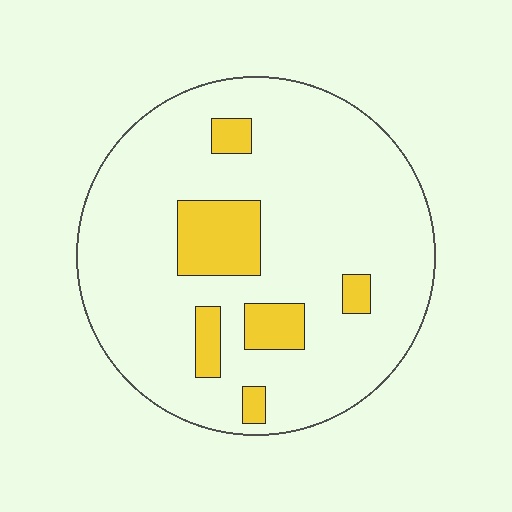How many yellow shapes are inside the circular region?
6.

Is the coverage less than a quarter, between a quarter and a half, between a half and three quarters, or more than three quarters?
Less than a quarter.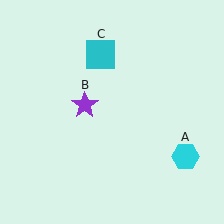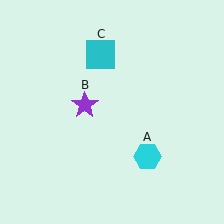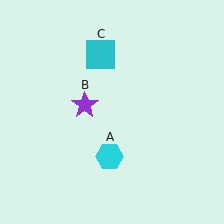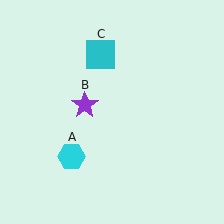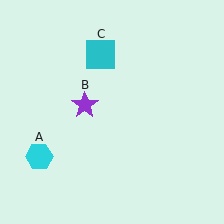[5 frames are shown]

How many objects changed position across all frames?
1 object changed position: cyan hexagon (object A).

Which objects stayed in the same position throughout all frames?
Purple star (object B) and cyan square (object C) remained stationary.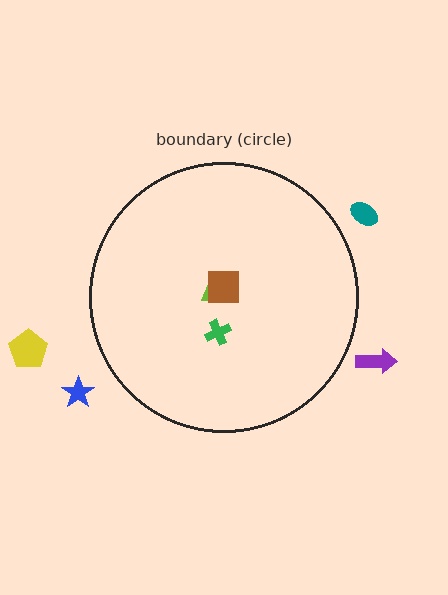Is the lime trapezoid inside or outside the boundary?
Inside.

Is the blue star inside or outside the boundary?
Outside.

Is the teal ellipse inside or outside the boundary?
Outside.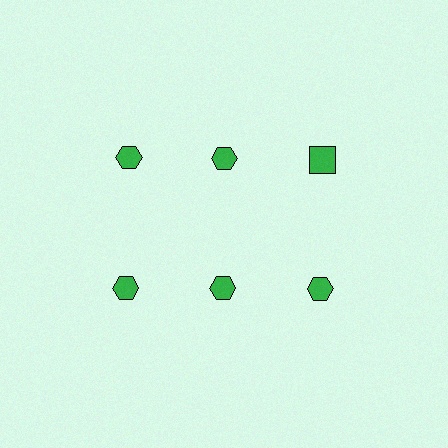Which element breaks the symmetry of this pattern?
The green square in the top row, center column breaks the symmetry. All other shapes are green hexagons.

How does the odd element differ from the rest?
It has a different shape: square instead of hexagon.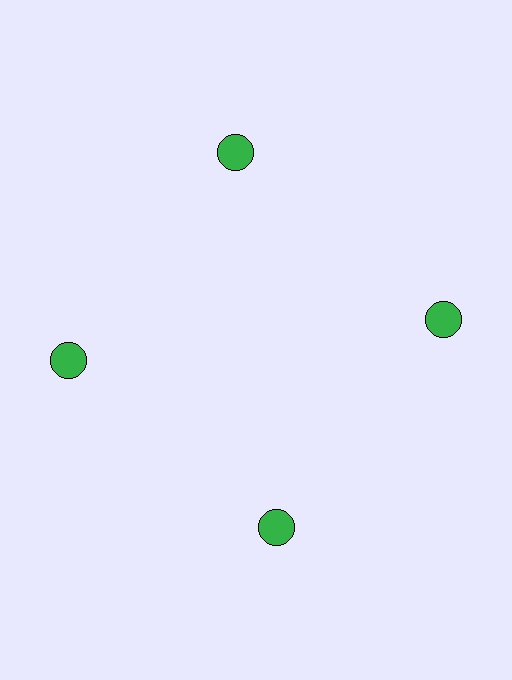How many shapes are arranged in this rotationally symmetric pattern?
There are 4 shapes, arranged in 4 groups of 1.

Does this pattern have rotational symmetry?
Yes, this pattern has 4-fold rotational symmetry. It looks the same after rotating 90 degrees around the center.